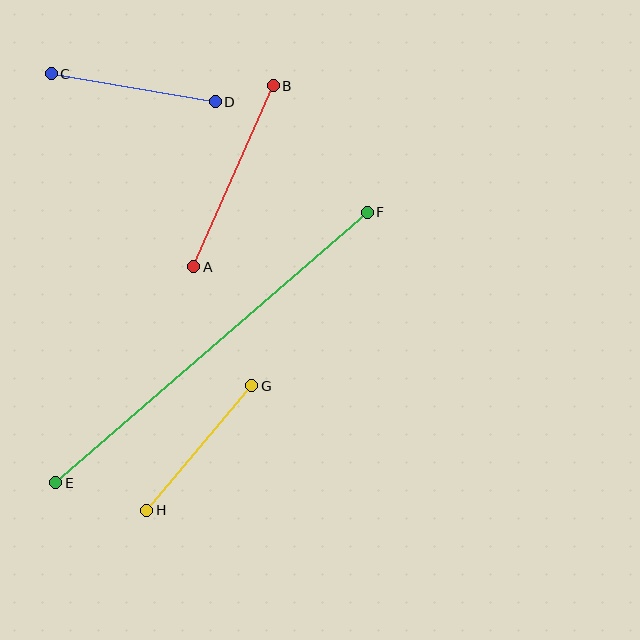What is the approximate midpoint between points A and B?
The midpoint is at approximately (234, 176) pixels.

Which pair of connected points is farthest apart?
Points E and F are farthest apart.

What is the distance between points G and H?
The distance is approximately 163 pixels.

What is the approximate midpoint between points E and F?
The midpoint is at approximately (212, 348) pixels.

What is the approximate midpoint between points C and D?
The midpoint is at approximately (133, 88) pixels.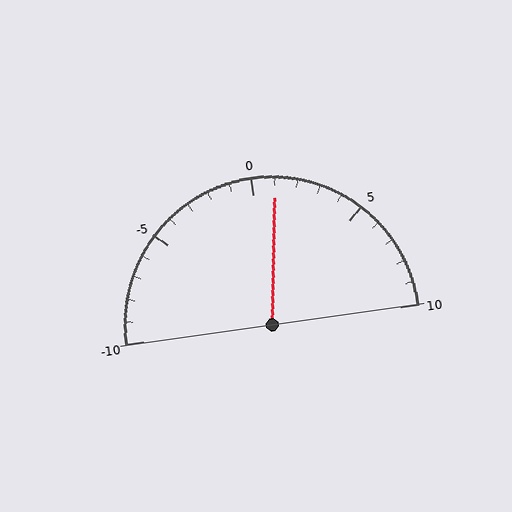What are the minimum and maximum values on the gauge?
The gauge ranges from -10 to 10.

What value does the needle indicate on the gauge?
The needle indicates approximately 1.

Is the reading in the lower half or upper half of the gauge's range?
The reading is in the upper half of the range (-10 to 10).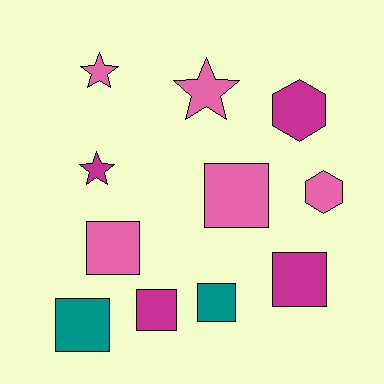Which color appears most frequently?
Pink, with 5 objects.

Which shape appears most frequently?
Square, with 6 objects.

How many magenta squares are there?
There are 2 magenta squares.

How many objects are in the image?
There are 11 objects.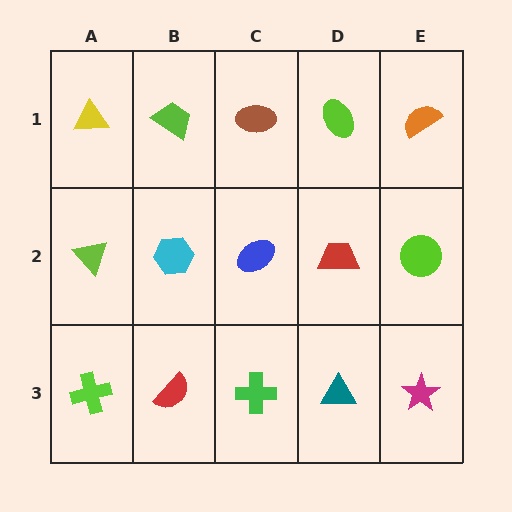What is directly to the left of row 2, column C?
A cyan hexagon.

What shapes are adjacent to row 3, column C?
A blue ellipse (row 2, column C), a red semicircle (row 3, column B), a teal triangle (row 3, column D).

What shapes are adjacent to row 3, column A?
A lime triangle (row 2, column A), a red semicircle (row 3, column B).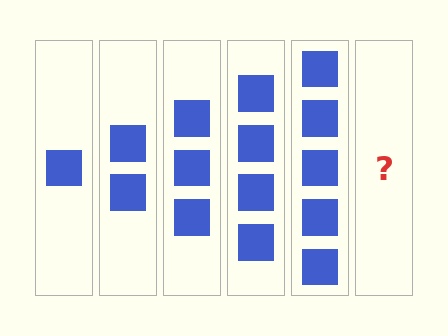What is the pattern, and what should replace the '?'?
The pattern is that each step adds one more square. The '?' should be 6 squares.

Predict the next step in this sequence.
The next step is 6 squares.